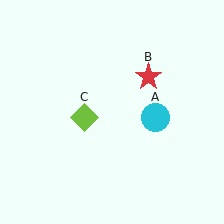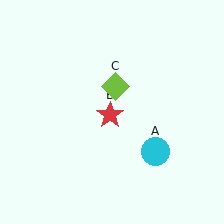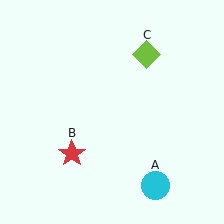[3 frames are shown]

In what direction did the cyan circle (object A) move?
The cyan circle (object A) moved down.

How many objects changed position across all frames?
3 objects changed position: cyan circle (object A), red star (object B), lime diamond (object C).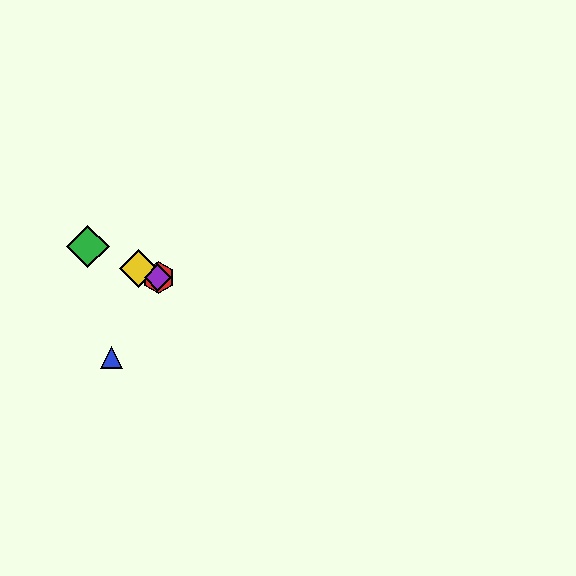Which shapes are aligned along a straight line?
The red hexagon, the green diamond, the yellow diamond, the purple diamond are aligned along a straight line.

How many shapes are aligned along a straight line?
4 shapes (the red hexagon, the green diamond, the yellow diamond, the purple diamond) are aligned along a straight line.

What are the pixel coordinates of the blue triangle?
The blue triangle is at (111, 357).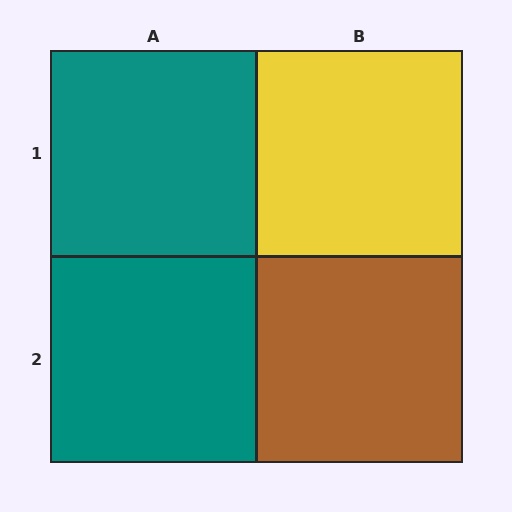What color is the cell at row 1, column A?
Teal.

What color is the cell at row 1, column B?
Yellow.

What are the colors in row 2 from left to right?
Teal, brown.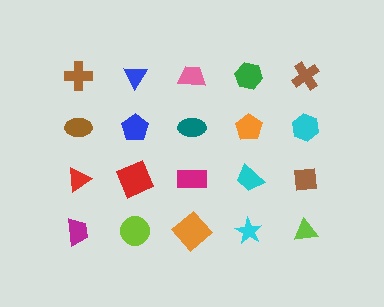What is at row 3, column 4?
A cyan trapezoid.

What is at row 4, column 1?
A magenta trapezoid.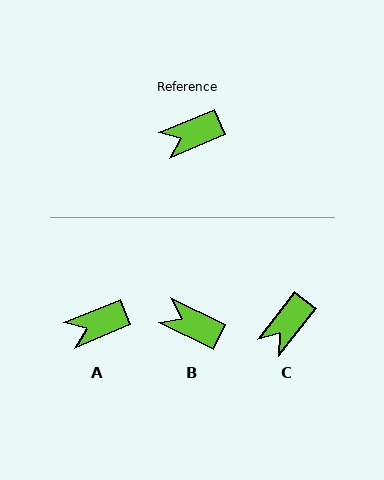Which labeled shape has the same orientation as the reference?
A.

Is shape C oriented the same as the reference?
No, it is off by about 29 degrees.